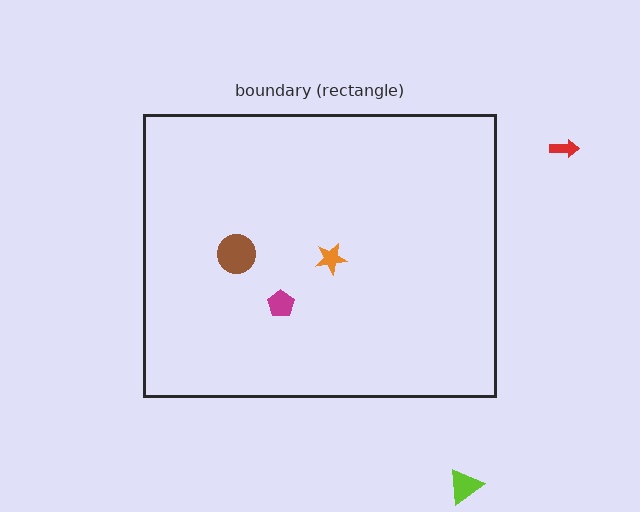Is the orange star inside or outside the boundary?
Inside.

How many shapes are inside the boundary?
3 inside, 2 outside.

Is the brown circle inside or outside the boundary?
Inside.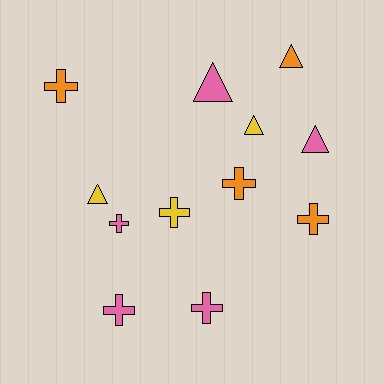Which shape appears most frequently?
Cross, with 7 objects.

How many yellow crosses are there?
There is 1 yellow cross.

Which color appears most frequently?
Pink, with 5 objects.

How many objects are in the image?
There are 12 objects.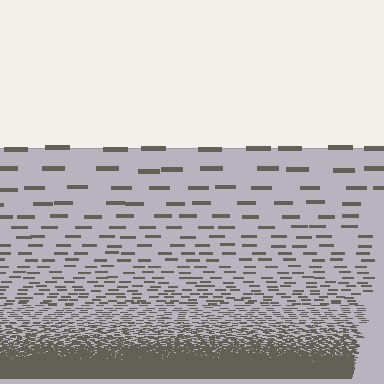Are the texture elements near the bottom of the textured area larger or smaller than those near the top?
Smaller. The gradient is inverted — elements near the bottom are smaller and denser.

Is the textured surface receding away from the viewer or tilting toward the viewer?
The surface appears to tilt toward the viewer. Texture elements get larger and sparser toward the top.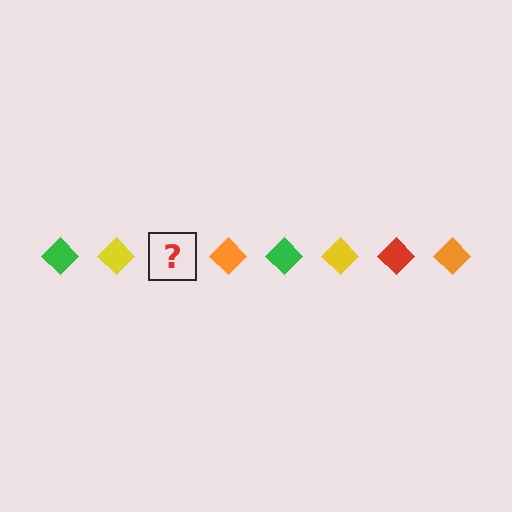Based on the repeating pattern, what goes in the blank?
The blank should be a red diamond.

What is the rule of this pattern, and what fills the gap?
The rule is that the pattern cycles through green, yellow, red, orange diamonds. The gap should be filled with a red diamond.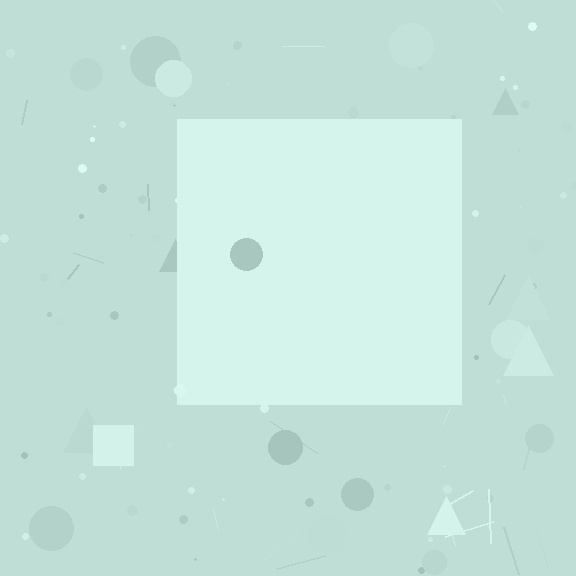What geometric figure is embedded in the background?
A square is embedded in the background.